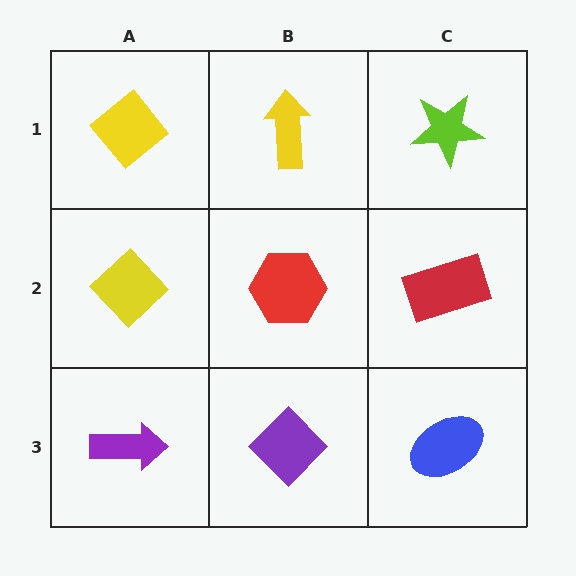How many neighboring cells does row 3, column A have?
2.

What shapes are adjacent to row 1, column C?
A red rectangle (row 2, column C), a yellow arrow (row 1, column B).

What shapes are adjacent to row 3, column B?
A red hexagon (row 2, column B), a purple arrow (row 3, column A), a blue ellipse (row 3, column C).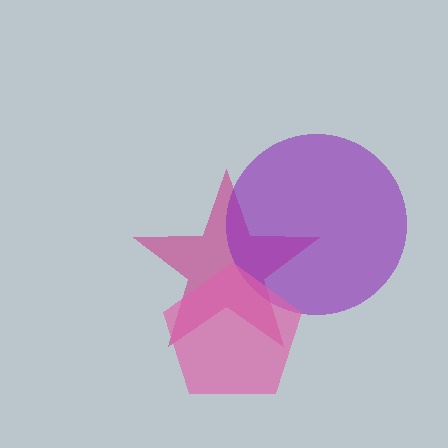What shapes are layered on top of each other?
The layered shapes are: a magenta star, a purple circle, a pink pentagon.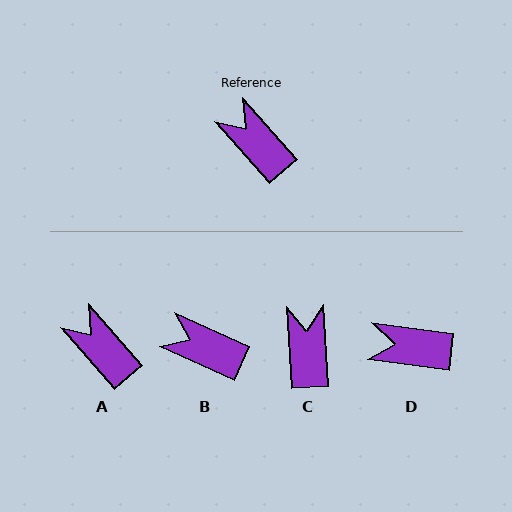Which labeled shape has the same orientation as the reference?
A.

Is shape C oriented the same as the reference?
No, it is off by about 38 degrees.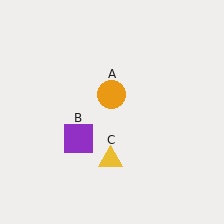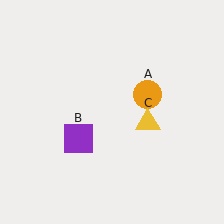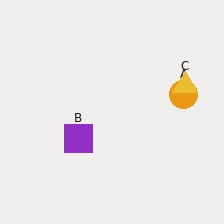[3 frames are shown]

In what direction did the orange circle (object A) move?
The orange circle (object A) moved right.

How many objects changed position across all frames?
2 objects changed position: orange circle (object A), yellow triangle (object C).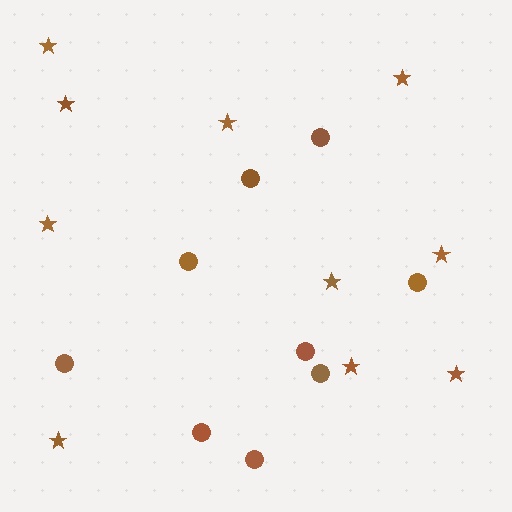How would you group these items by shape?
There are 2 groups: one group of stars (10) and one group of circles (9).